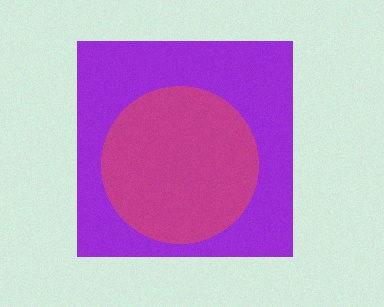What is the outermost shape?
The purple square.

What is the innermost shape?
The magenta circle.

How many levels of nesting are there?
2.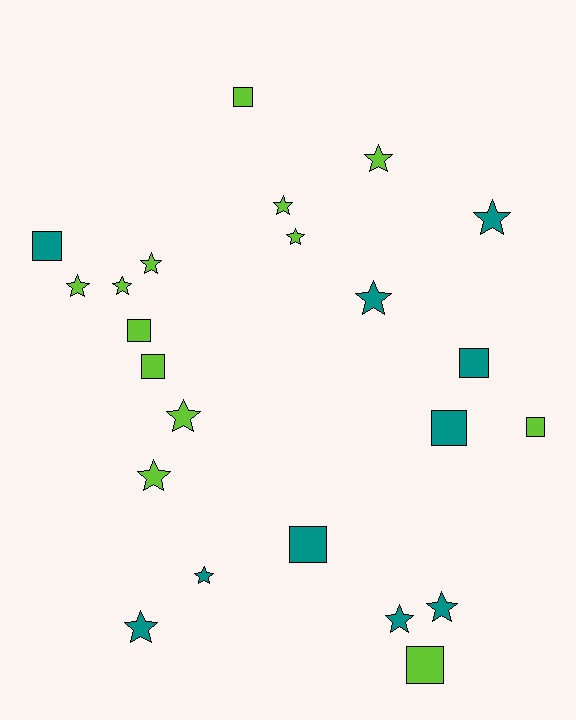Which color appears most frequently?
Lime, with 13 objects.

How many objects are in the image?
There are 23 objects.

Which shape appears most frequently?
Star, with 14 objects.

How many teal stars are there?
There are 6 teal stars.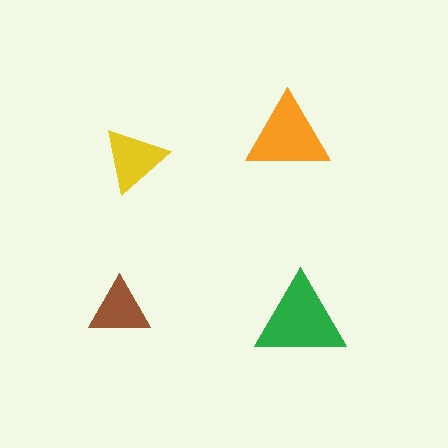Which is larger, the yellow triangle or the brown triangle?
The yellow one.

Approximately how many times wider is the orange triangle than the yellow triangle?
About 1.5 times wider.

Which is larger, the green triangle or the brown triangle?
The green one.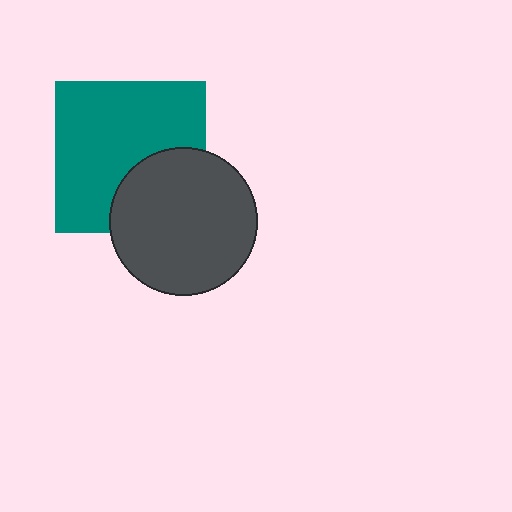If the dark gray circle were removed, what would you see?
You would see the complete teal square.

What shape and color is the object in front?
The object in front is a dark gray circle.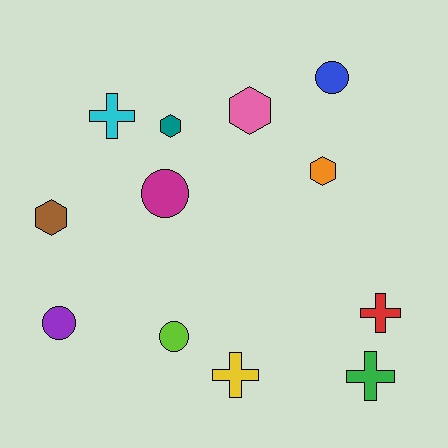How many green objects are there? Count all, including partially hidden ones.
There is 1 green object.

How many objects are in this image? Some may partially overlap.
There are 12 objects.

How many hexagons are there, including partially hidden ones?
There are 4 hexagons.